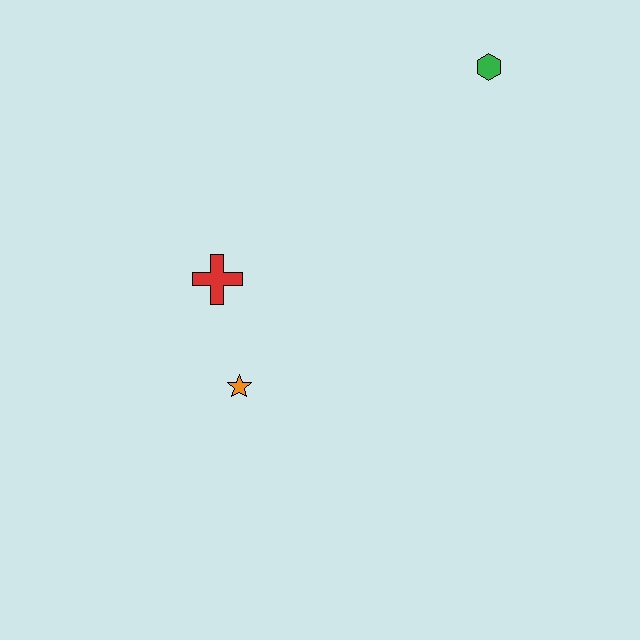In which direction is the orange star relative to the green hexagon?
The orange star is below the green hexagon.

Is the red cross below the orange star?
No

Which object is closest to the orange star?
The red cross is closest to the orange star.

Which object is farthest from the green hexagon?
The orange star is farthest from the green hexagon.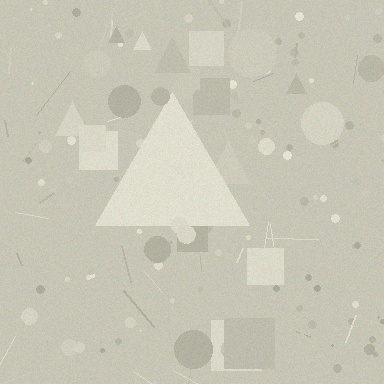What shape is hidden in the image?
A triangle is hidden in the image.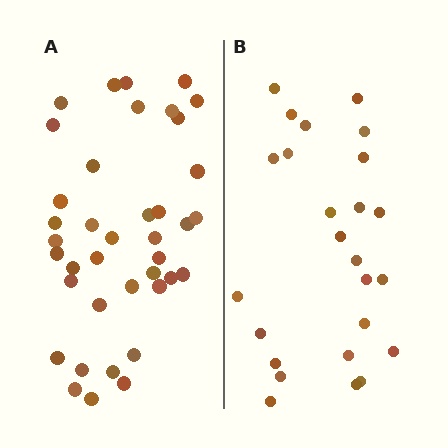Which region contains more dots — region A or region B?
Region A (the left region) has more dots.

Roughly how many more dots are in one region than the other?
Region A has approximately 15 more dots than region B.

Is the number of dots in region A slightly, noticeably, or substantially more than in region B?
Region A has substantially more. The ratio is roughly 1.6 to 1.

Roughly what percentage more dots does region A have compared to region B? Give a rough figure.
About 55% more.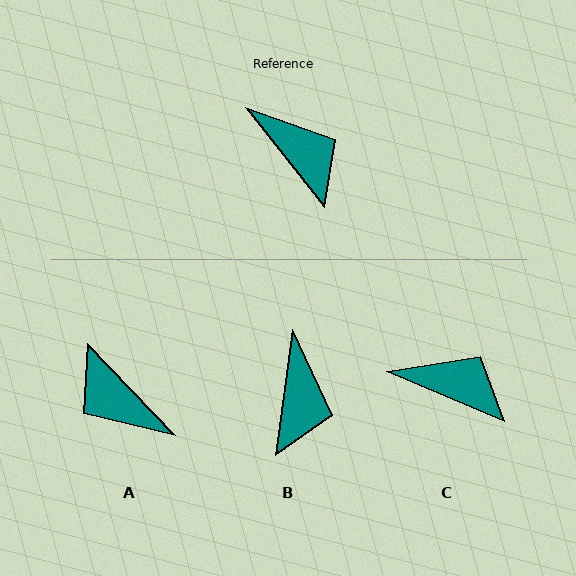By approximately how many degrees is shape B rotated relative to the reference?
Approximately 46 degrees clockwise.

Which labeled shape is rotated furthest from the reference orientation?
A, about 174 degrees away.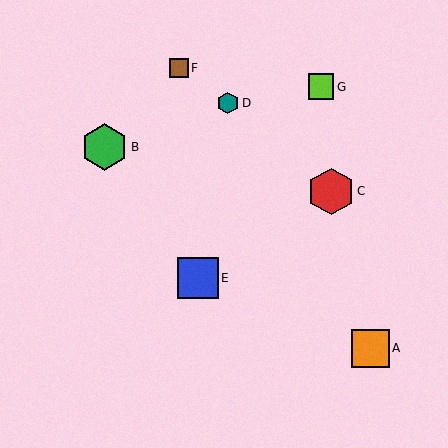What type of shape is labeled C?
Shape C is a red hexagon.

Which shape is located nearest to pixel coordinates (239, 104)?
The teal hexagon (labeled D) at (228, 103) is nearest to that location.